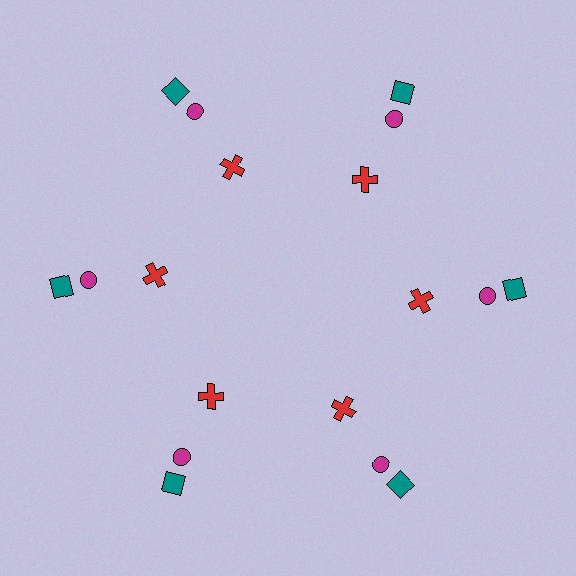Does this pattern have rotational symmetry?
Yes, this pattern has 6-fold rotational symmetry. It looks the same after rotating 60 degrees around the center.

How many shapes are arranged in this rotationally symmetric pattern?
There are 18 shapes, arranged in 6 groups of 3.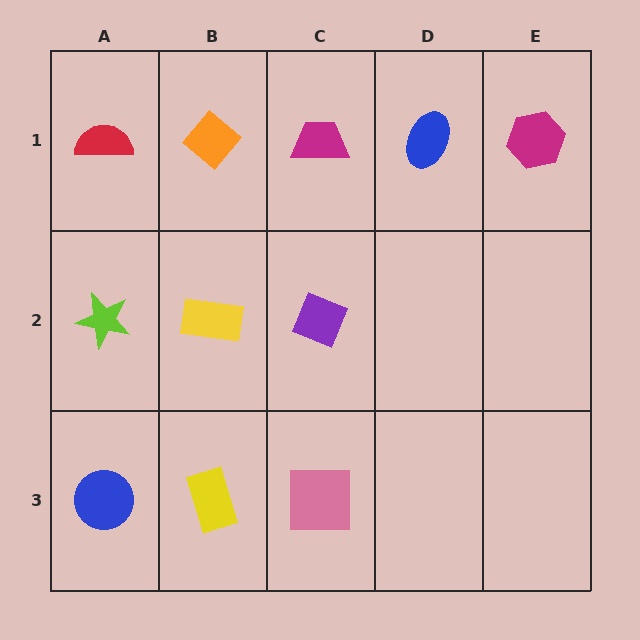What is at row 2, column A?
A lime star.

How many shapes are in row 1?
5 shapes.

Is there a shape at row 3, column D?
No, that cell is empty.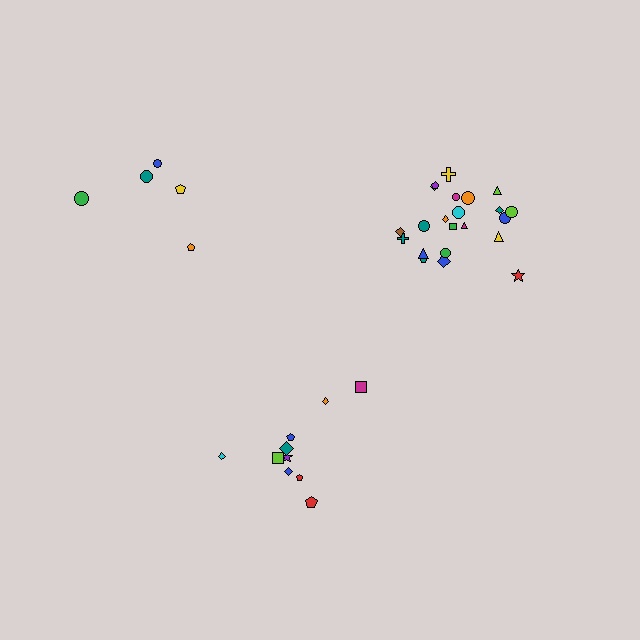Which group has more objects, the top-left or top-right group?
The top-right group.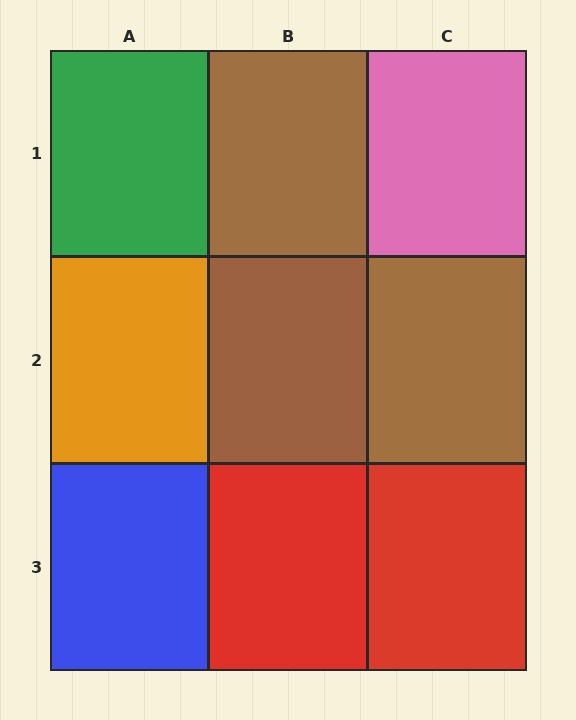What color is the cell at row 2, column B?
Brown.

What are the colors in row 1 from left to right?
Green, brown, pink.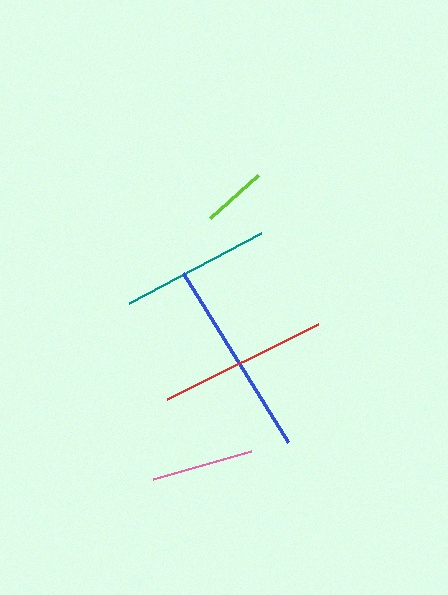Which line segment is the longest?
The blue line is the longest at approximately 199 pixels.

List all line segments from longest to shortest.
From longest to shortest: blue, red, teal, pink, lime.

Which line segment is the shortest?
The lime line is the shortest at approximately 65 pixels.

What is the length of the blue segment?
The blue segment is approximately 199 pixels long.